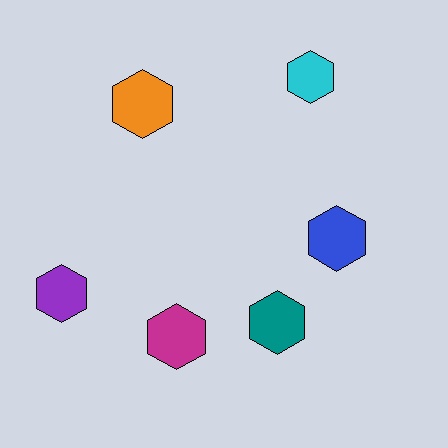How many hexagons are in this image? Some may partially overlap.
There are 6 hexagons.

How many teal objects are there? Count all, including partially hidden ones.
There is 1 teal object.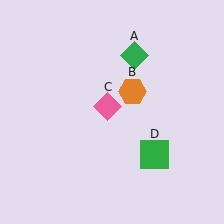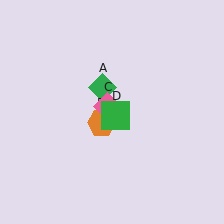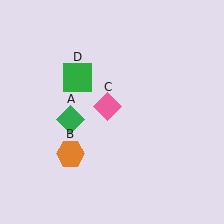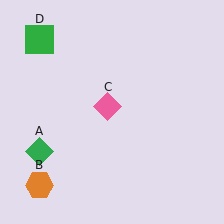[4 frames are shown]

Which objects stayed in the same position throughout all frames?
Pink diamond (object C) remained stationary.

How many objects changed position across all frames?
3 objects changed position: green diamond (object A), orange hexagon (object B), green square (object D).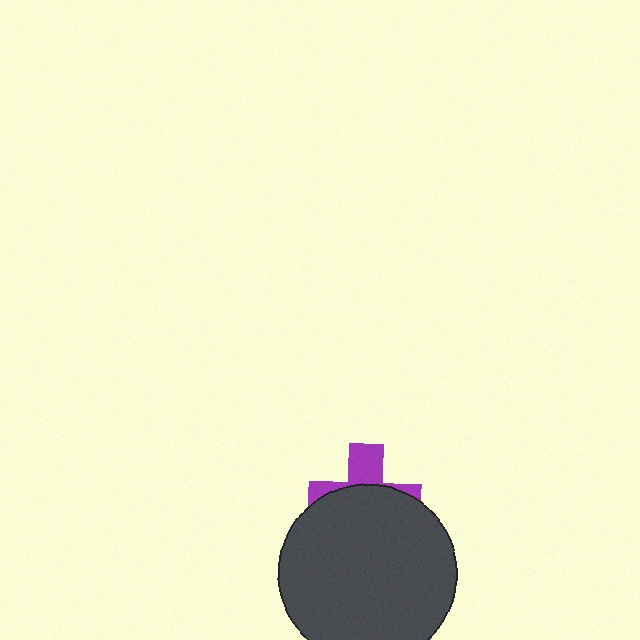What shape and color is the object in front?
The object in front is a dark gray circle.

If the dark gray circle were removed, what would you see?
You would see the complete purple cross.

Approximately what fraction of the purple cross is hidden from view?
Roughly 67% of the purple cross is hidden behind the dark gray circle.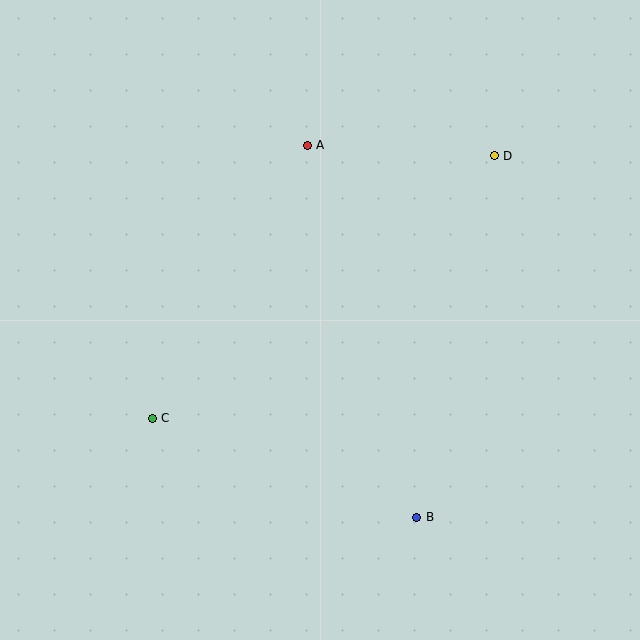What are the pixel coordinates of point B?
Point B is at (417, 517).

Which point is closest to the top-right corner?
Point D is closest to the top-right corner.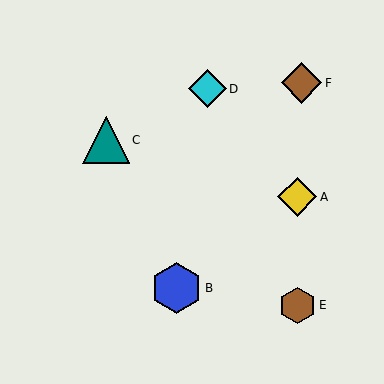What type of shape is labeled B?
Shape B is a blue hexagon.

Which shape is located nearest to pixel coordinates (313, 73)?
The brown diamond (labeled F) at (301, 83) is nearest to that location.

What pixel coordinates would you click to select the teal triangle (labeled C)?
Click at (106, 140) to select the teal triangle C.